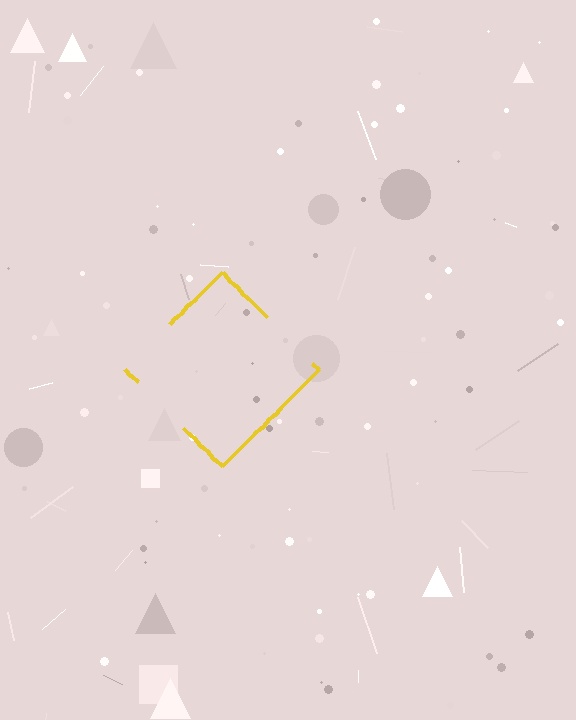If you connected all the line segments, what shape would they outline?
They would outline a diamond.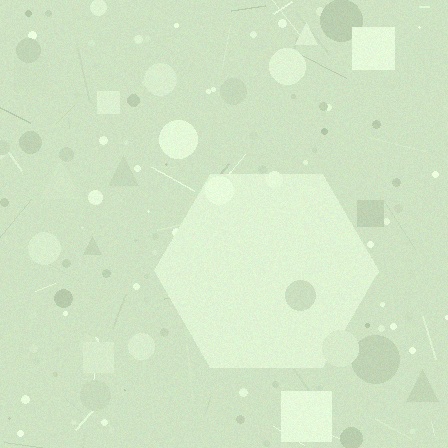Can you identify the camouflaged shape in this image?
The camouflaged shape is a hexagon.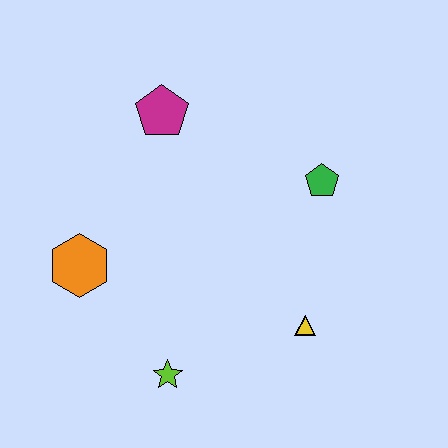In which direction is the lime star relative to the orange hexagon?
The lime star is below the orange hexagon.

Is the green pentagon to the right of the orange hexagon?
Yes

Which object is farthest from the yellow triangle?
The magenta pentagon is farthest from the yellow triangle.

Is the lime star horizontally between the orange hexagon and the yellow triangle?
Yes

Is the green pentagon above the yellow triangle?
Yes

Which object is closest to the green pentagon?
The yellow triangle is closest to the green pentagon.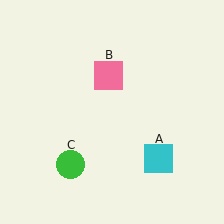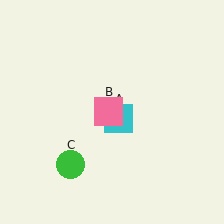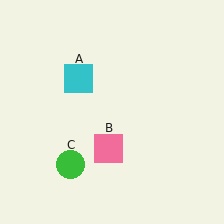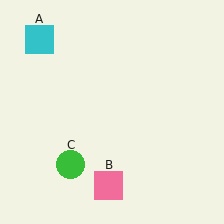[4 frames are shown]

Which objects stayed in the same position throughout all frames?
Green circle (object C) remained stationary.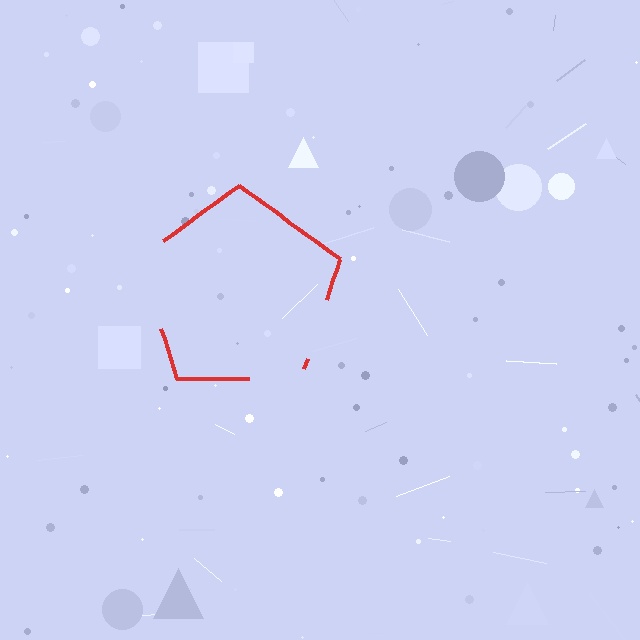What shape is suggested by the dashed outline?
The dashed outline suggests a pentagon.